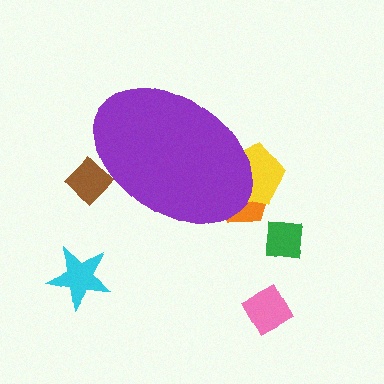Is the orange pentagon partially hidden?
Yes, the orange pentagon is partially hidden behind the purple ellipse.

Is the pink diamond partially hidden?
No, the pink diamond is fully visible.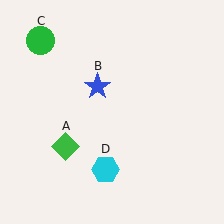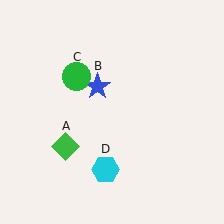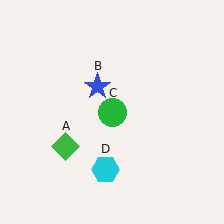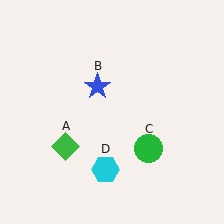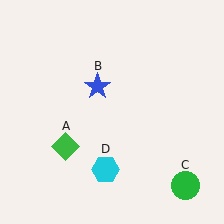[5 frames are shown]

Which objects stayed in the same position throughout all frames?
Green diamond (object A) and blue star (object B) and cyan hexagon (object D) remained stationary.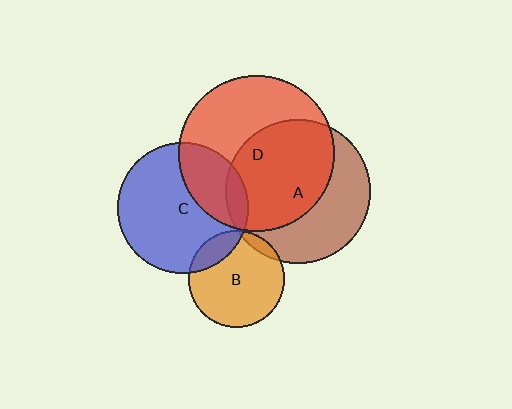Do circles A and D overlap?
Yes.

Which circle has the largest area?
Circle D (red).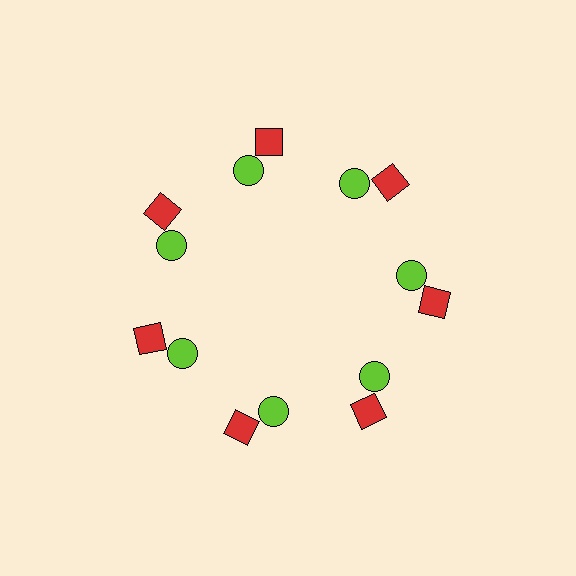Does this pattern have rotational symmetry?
Yes, this pattern has 7-fold rotational symmetry. It looks the same after rotating 51 degrees around the center.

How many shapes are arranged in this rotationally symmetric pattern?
There are 14 shapes, arranged in 7 groups of 2.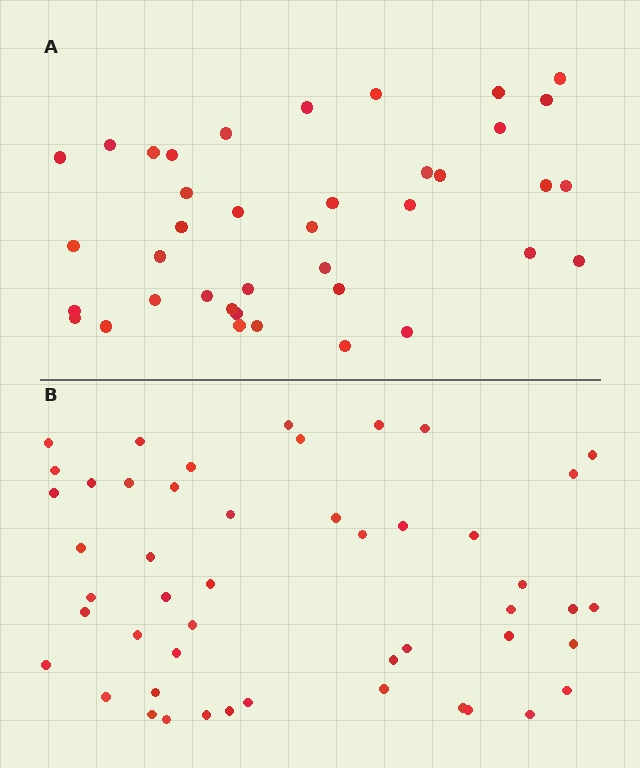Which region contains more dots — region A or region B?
Region B (the bottom region) has more dots.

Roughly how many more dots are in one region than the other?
Region B has roughly 10 or so more dots than region A.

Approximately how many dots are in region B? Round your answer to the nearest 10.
About 50 dots. (The exact count is 49, which rounds to 50.)